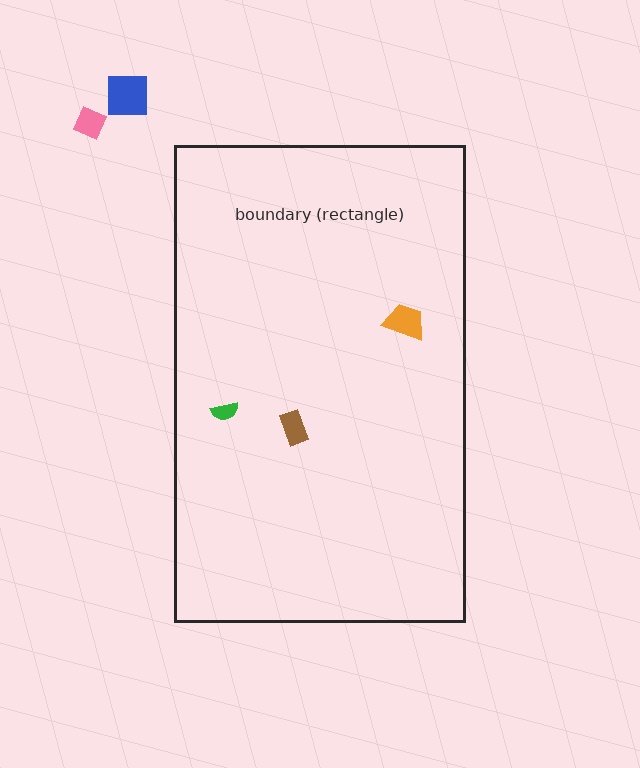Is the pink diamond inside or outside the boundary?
Outside.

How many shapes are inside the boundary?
3 inside, 2 outside.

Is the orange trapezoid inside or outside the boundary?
Inside.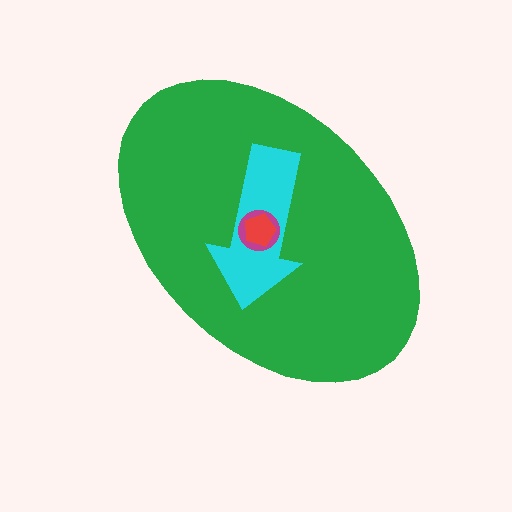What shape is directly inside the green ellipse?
The cyan arrow.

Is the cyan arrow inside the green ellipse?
Yes.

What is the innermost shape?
The red pentagon.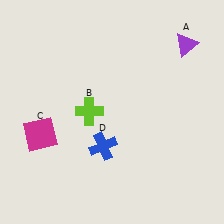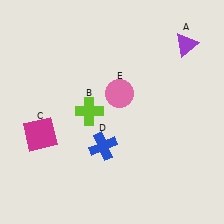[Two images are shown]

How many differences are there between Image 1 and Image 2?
There is 1 difference between the two images.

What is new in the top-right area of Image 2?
A pink circle (E) was added in the top-right area of Image 2.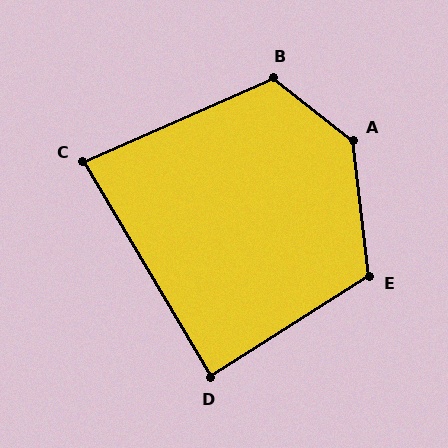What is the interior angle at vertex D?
Approximately 88 degrees (approximately right).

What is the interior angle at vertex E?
Approximately 116 degrees (obtuse).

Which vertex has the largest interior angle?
A, at approximately 134 degrees.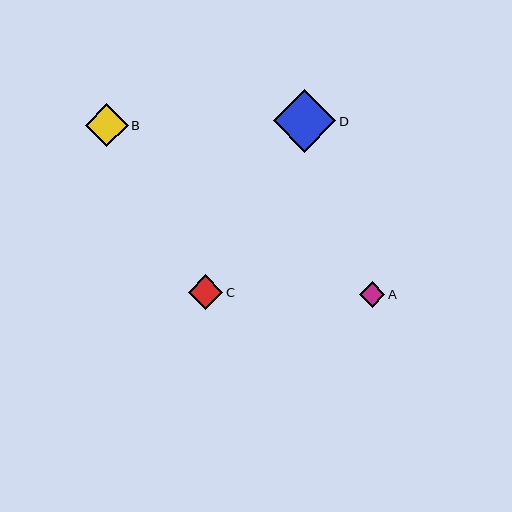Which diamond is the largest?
Diamond D is the largest with a size of approximately 62 pixels.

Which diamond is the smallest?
Diamond A is the smallest with a size of approximately 26 pixels.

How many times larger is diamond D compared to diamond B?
Diamond D is approximately 1.5 times the size of diamond B.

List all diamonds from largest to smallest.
From largest to smallest: D, B, C, A.